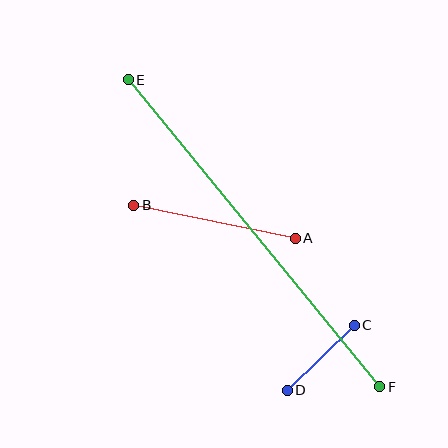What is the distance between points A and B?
The distance is approximately 165 pixels.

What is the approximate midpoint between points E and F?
The midpoint is at approximately (254, 233) pixels.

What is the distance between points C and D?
The distance is approximately 93 pixels.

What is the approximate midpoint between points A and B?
The midpoint is at approximately (215, 222) pixels.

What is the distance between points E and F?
The distance is approximately 397 pixels.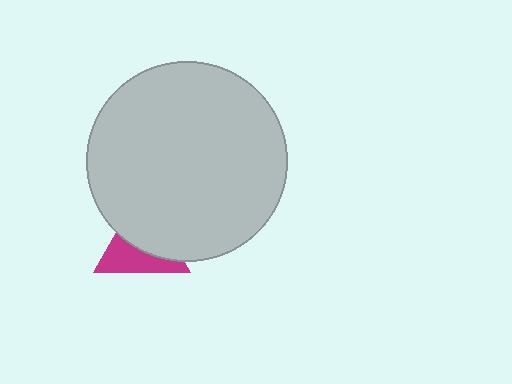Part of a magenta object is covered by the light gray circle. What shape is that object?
It is a triangle.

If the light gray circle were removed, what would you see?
You would see the complete magenta triangle.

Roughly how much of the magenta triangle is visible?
About half of it is visible (roughly 46%).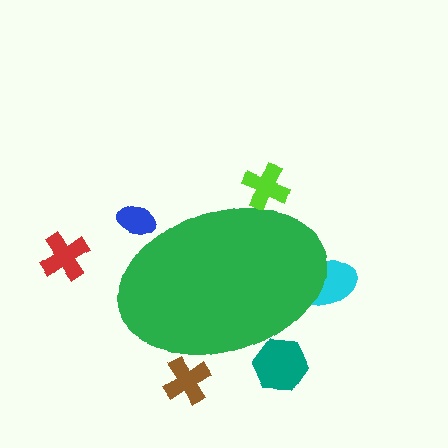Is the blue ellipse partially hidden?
Yes, the blue ellipse is partially hidden behind the green ellipse.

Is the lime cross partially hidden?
Yes, the lime cross is partially hidden behind the green ellipse.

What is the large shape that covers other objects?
A green ellipse.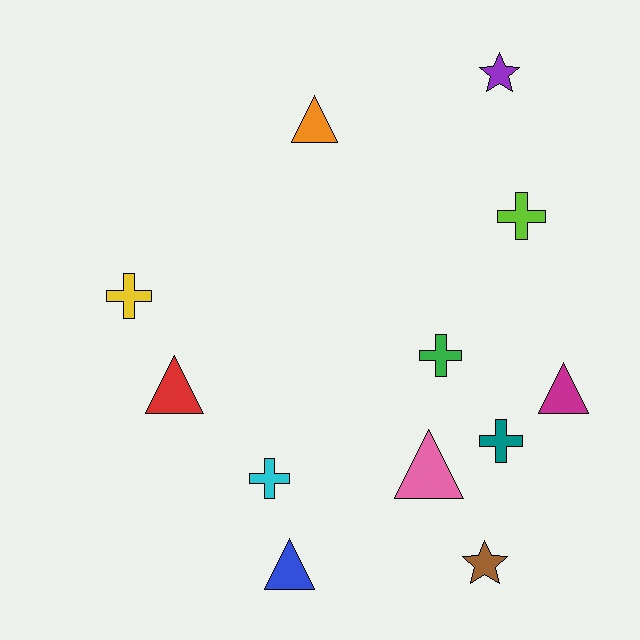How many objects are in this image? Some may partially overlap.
There are 12 objects.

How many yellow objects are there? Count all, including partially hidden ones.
There is 1 yellow object.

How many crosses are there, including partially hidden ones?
There are 5 crosses.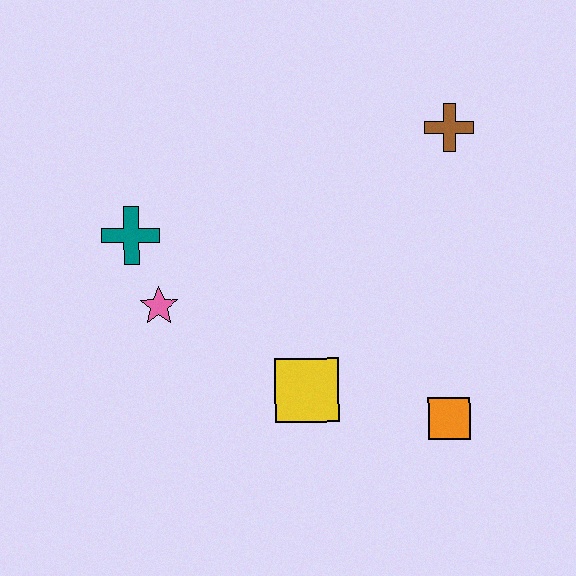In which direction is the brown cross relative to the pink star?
The brown cross is to the right of the pink star.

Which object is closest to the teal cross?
The pink star is closest to the teal cross.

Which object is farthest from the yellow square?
The brown cross is farthest from the yellow square.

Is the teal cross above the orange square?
Yes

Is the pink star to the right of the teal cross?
Yes